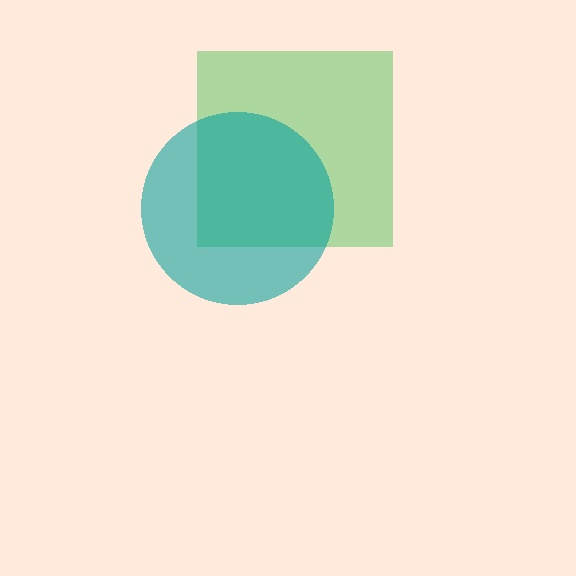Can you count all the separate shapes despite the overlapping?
Yes, there are 2 separate shapes.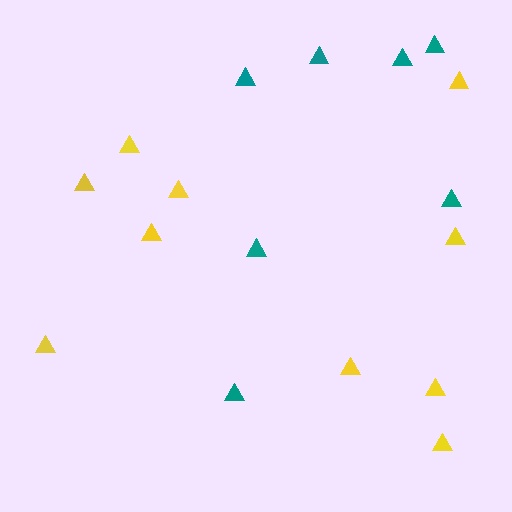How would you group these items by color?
There are 2 groups: one group of yellow triangles (10) and one group of teal triangles (7).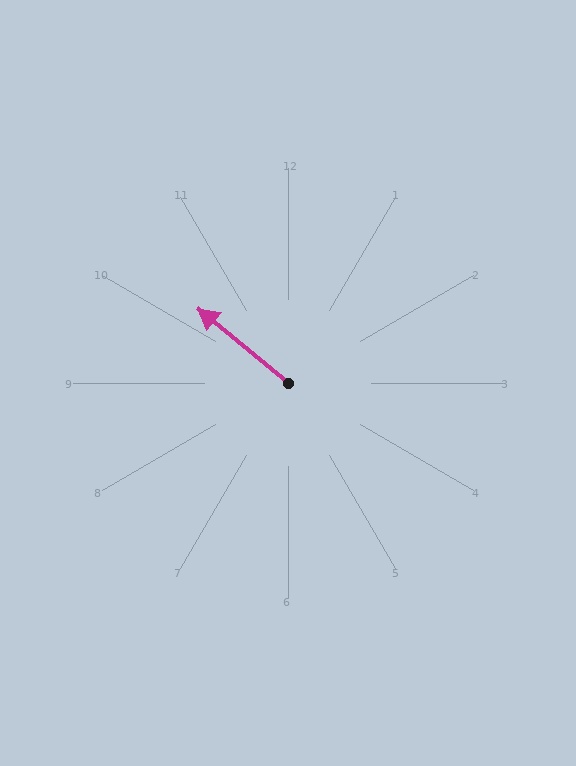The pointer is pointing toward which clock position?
Roughly 10 o'clock.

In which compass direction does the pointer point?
Northwest.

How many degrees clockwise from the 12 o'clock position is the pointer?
Approximately 309 degrees.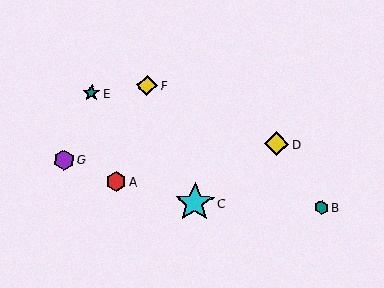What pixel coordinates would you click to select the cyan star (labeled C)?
Click at (195, 203) to select the cyan star C.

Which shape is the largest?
The cyan star (labeled C) is the largest.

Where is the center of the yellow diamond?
The center of the yellow diamond is at (277, 144).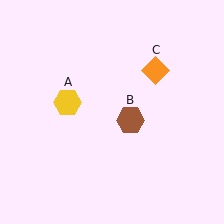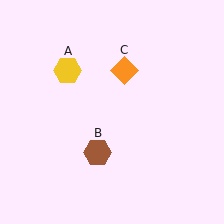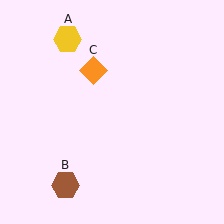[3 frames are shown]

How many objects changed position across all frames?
3 objects changed position: yellow hexagon (object A), brown hexagon (object B), orange diamond (object C).